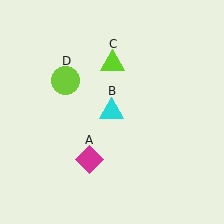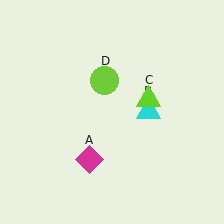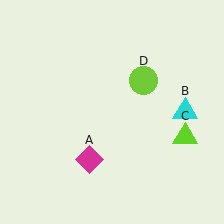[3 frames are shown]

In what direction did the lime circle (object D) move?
The lime circle (object D) moved right.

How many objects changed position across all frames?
3 objects changed position: cyan triangle (object B), lime triangle (object C), lime circle (object D).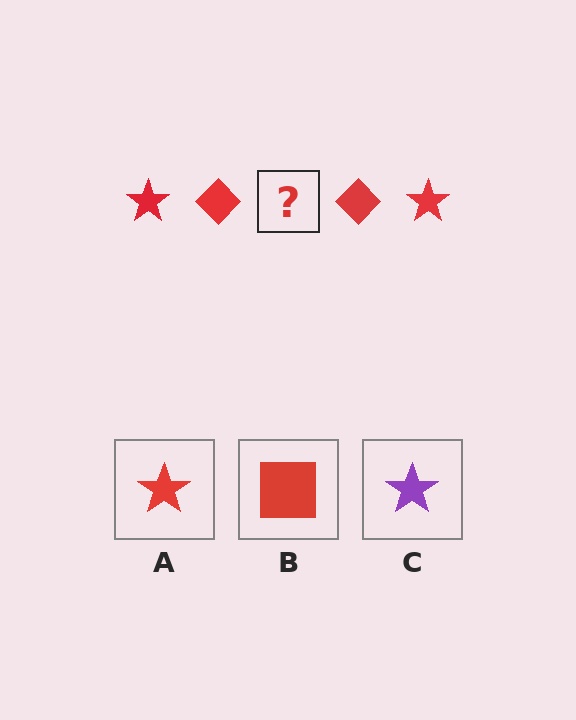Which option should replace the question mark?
Option A.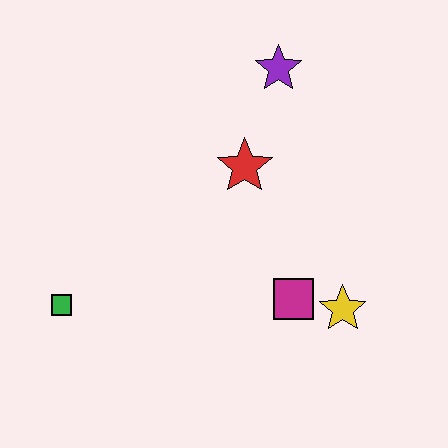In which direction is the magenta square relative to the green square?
The magenta square is to the right of the green square.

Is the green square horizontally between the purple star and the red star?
No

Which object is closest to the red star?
The purple star is closest to the red star.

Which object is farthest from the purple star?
The green square is farthest from the purple star.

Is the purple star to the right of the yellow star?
No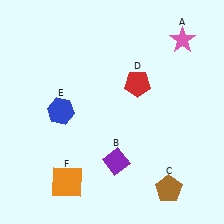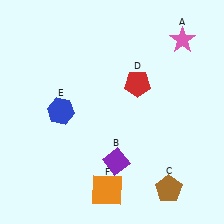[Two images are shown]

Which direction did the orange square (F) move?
The orange square (F) moved right.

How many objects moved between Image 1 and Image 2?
1 object moved between the two images.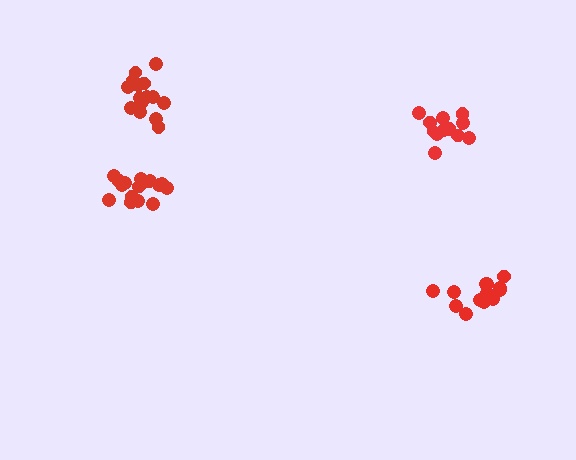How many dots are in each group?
Group 1: 16 dots, Group 2: 13 dots, Group 3: 16 dots, Group 4: 13 dots (58 total).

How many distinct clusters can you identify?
There are 4 distinct clusters.